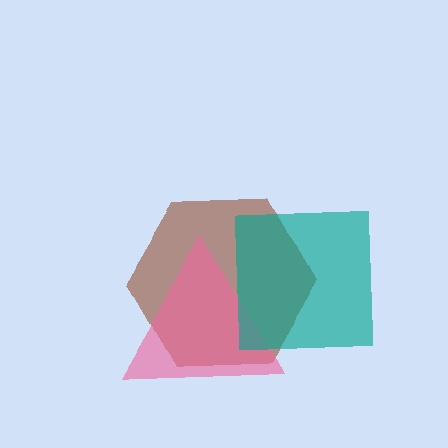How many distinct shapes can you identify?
There are 3 distinct shapes: a brown hexagon, a pink triangle, a teal square.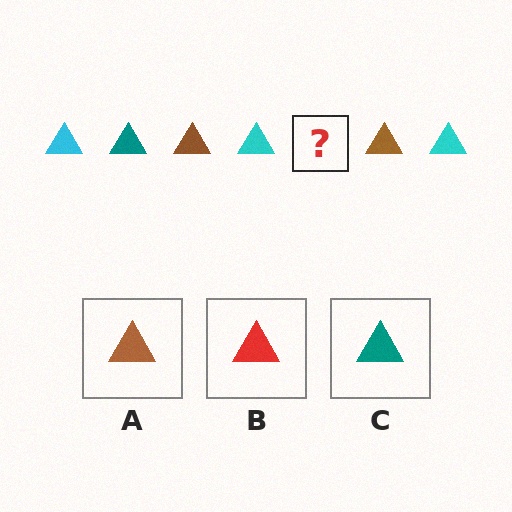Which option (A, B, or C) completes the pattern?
C.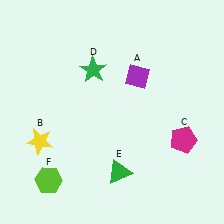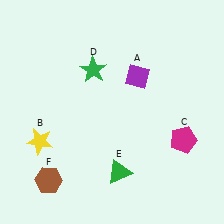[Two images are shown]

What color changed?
The hexagon (F) changed from lime in Image 1 to brown in Image 2.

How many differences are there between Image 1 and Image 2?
There is 1 difference between the two images.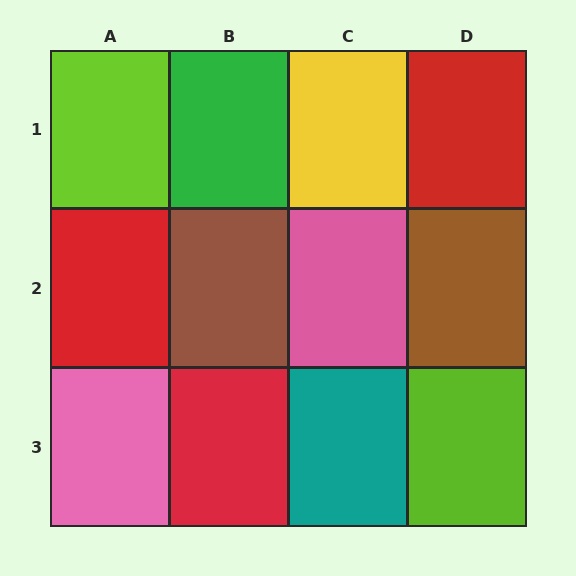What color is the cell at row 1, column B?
Green.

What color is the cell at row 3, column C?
Teal.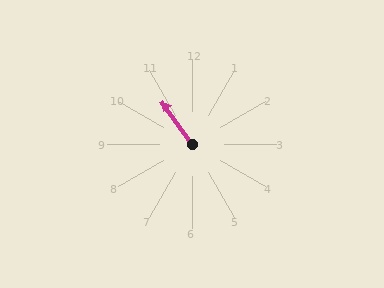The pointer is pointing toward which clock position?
Roughly 11 o'clock.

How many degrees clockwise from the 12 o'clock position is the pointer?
Approximately 325 degrees.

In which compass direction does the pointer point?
Northwest.